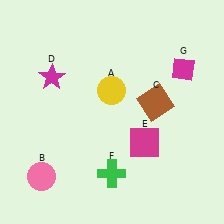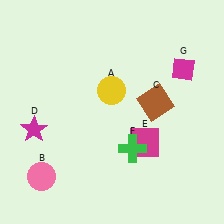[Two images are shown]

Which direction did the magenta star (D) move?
The magenta star (D) moved down.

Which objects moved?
The objects that moved are: the magenta star (D), the green cross (F).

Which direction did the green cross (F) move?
The green cross (F) moved up.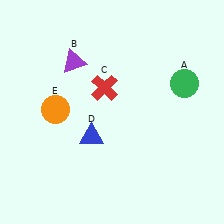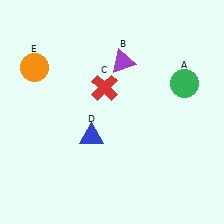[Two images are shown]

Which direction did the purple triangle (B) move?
The purple triangle (B) moved right.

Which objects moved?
The objects that moved are: the purple triangle (B), the orange circle (E).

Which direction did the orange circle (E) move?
The orange circle (E) moved up.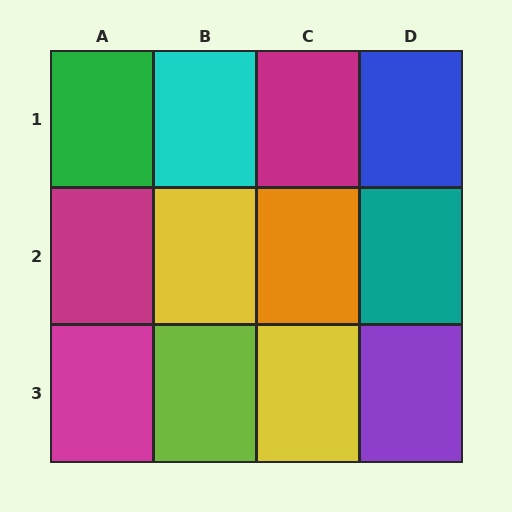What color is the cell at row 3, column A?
Magenta.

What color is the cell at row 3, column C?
Yellow.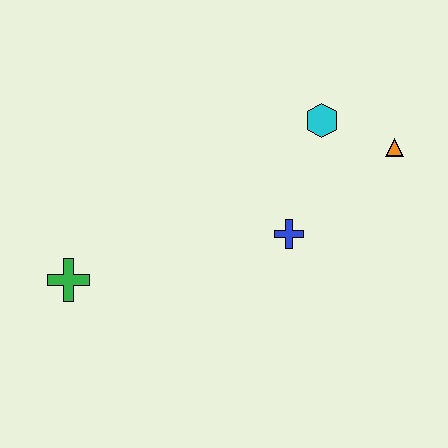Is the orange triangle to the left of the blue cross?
No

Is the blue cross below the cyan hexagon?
Yes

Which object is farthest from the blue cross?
The green cross is farthest from the blue cross.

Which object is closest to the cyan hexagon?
The orange triangle is closest to the cyan hexagon.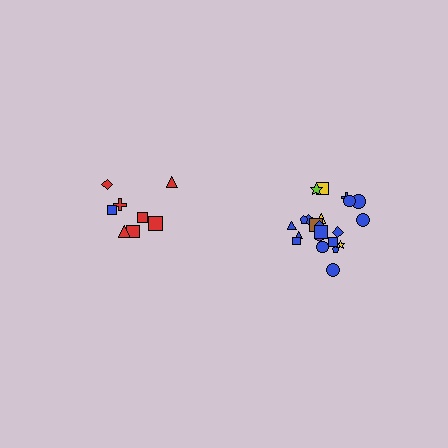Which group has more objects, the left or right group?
The right group.